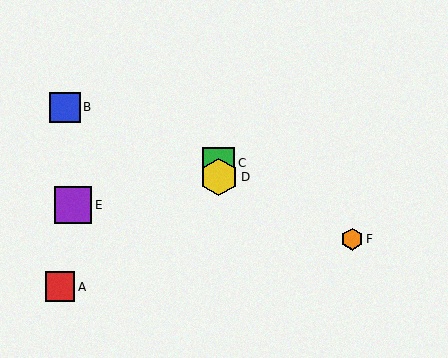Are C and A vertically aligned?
No, C is at x≈219 and A is at x≈60.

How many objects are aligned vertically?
2 objects (C, D) are aligned vertically.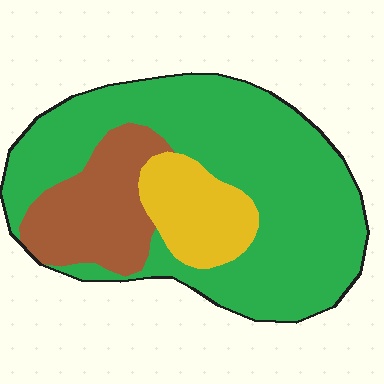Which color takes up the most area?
Green, at roughly 65%.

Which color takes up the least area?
Yellow, at roughly 15%.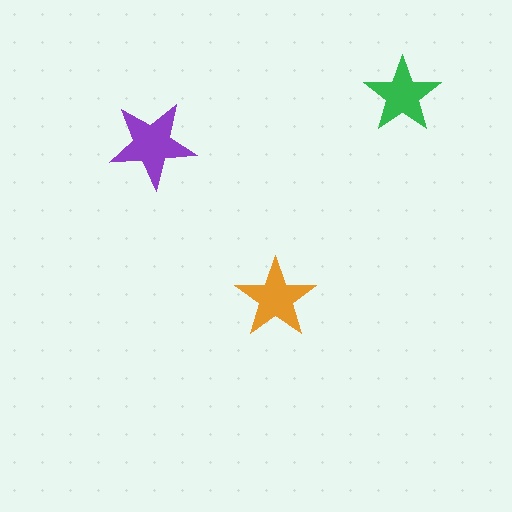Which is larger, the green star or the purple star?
The purple one.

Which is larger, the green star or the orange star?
The orange one.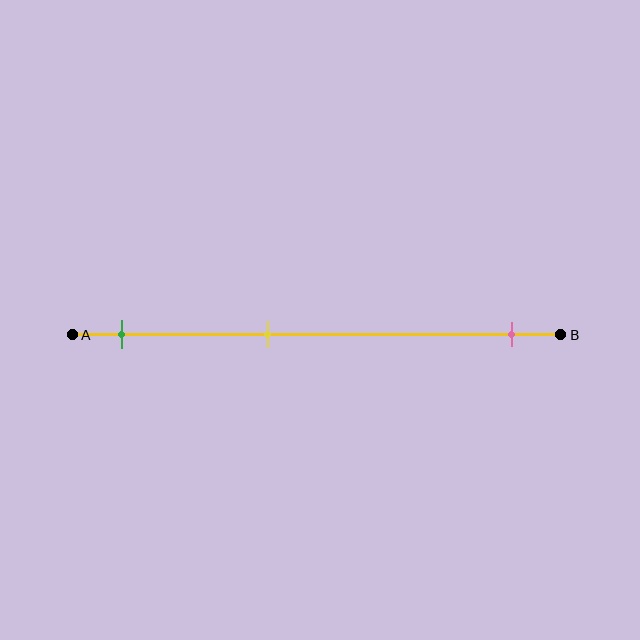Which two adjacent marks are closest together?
The green and yellow marks are the closest adjacent pair.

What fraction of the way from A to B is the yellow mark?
The yellow mark is approximately 40% (0.4) of the way from A to B.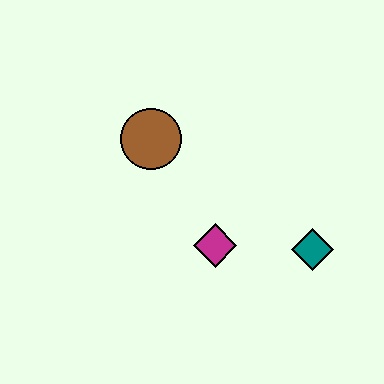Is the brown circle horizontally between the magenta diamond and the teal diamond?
No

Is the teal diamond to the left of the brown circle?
No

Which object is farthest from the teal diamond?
The brown circle is farthest from the teal diamond.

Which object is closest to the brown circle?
The magenta diamond is closest to the brown circle.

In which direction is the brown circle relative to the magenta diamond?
The brown circle is above the magenta diamond.